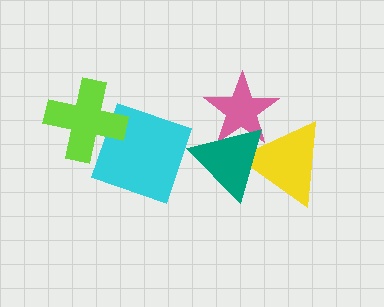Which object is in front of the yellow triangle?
The teal triangle is in front of the yellow triangle.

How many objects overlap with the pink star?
2 objects overlap with the pink star.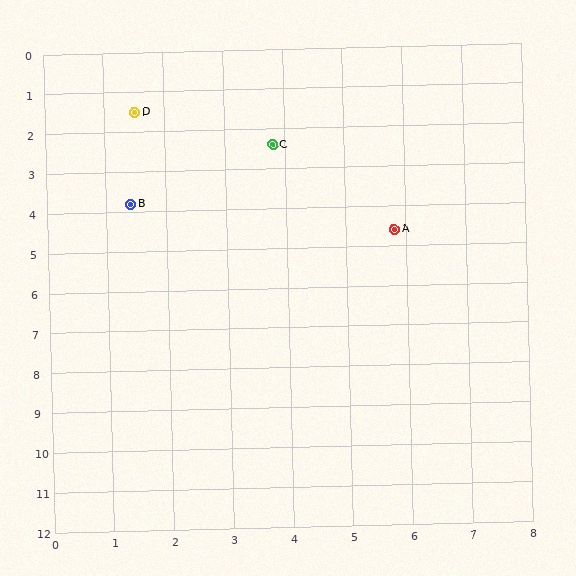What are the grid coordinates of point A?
Point A is at approximately (5.8, 4.6).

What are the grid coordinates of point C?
Point C is at approximately (3.8, 2.4).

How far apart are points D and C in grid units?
Points D and C are about 2.5 grid units apart.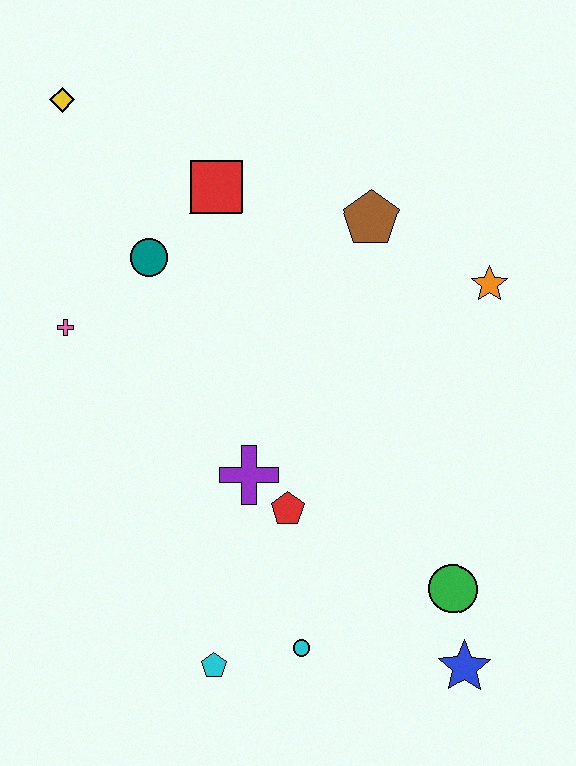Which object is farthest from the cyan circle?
The yellow diamond is farthest from the cyan circle.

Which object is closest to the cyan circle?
The cyan pentagon is closest to the cyan circle.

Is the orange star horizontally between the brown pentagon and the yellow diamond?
No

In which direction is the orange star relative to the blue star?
The orange star is above the blue star.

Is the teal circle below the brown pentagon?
Yes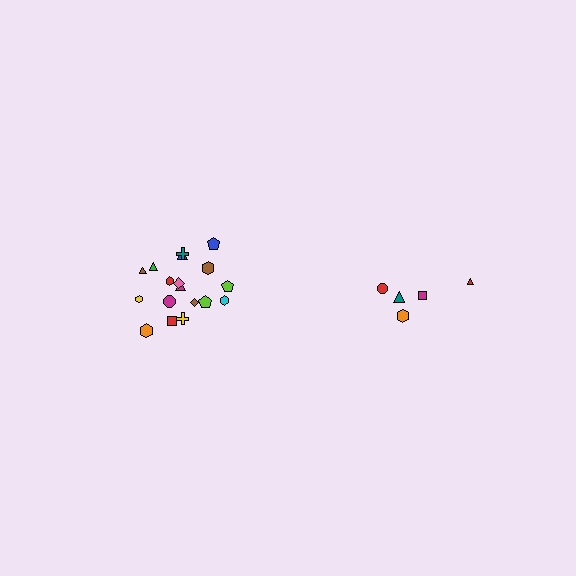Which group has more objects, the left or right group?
The left group.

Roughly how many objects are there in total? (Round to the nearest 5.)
Roughly 25 objects in total.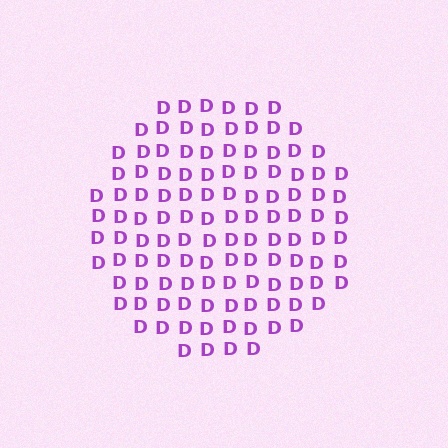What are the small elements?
The small elements are letter D's.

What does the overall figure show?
The overall figure shows a circle.